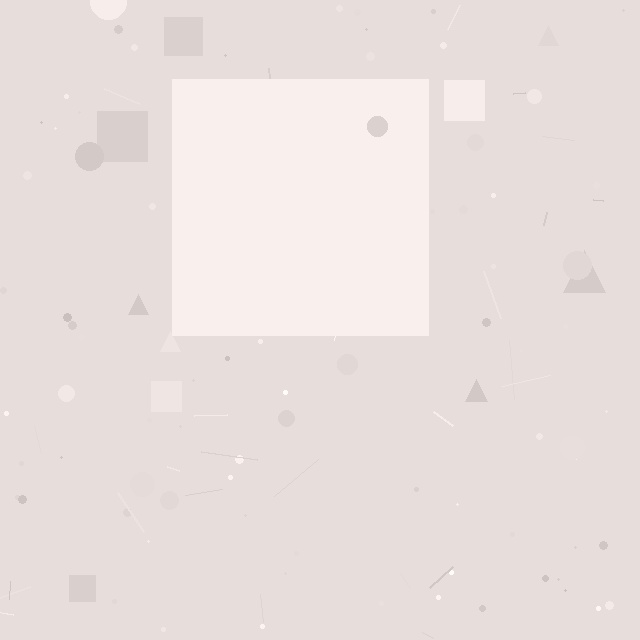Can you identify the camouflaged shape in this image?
The camouflaged shape is a square.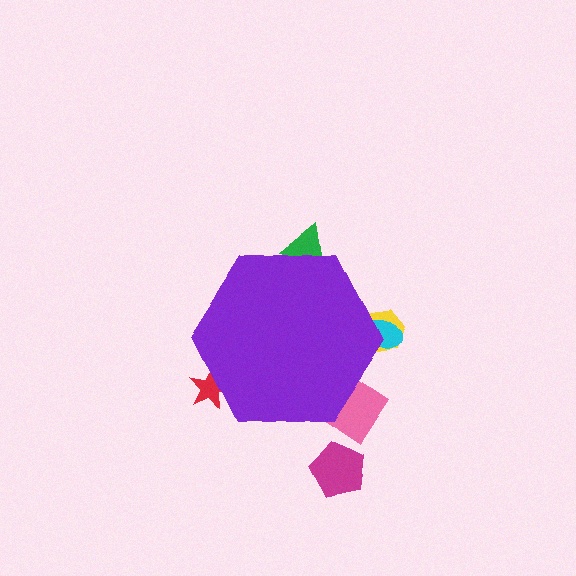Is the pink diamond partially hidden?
Yes, the pink diamond is partially hidden behind the purple hexagon.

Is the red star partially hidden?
Yes, the red star is partially hidden behind the purple hexagon.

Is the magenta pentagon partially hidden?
No, the magenta pentagon is fully visible.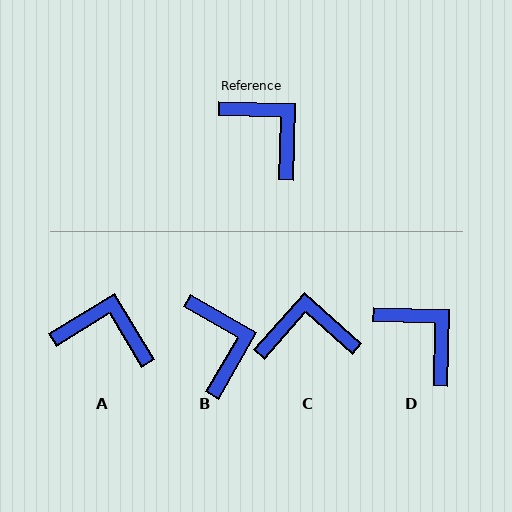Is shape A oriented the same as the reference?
No, it is off by about 33 degrees.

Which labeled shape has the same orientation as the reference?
D.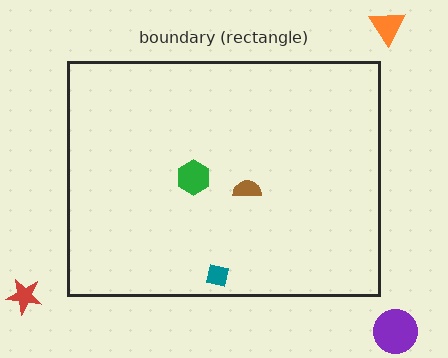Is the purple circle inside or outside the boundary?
Outside.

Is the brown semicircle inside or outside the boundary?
Inside.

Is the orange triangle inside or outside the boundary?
Outside.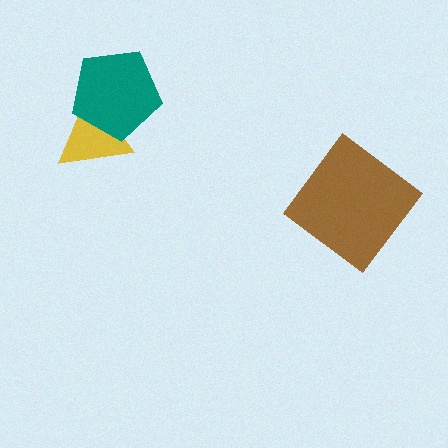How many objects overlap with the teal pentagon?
1 object overlaps with the teal pentagon.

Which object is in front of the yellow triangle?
The teal pentagon is in front of the yellow triangle.